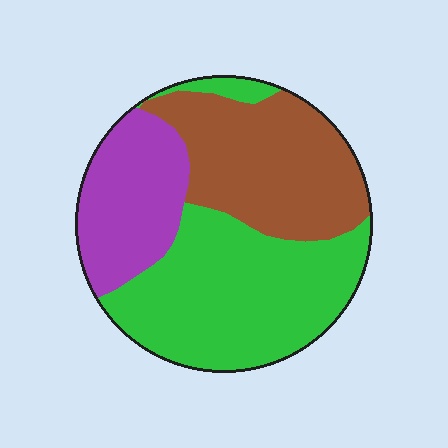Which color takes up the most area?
Green, at roughly 45%.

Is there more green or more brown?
Green.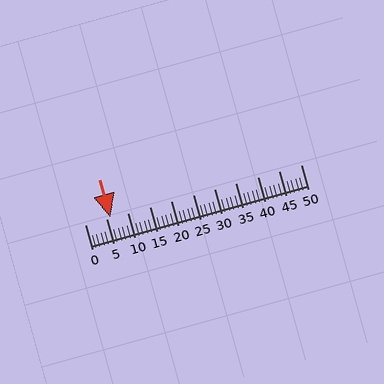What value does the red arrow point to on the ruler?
The red arrow points to approximately 6.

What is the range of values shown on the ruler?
The ruler shows values from 0 to 50.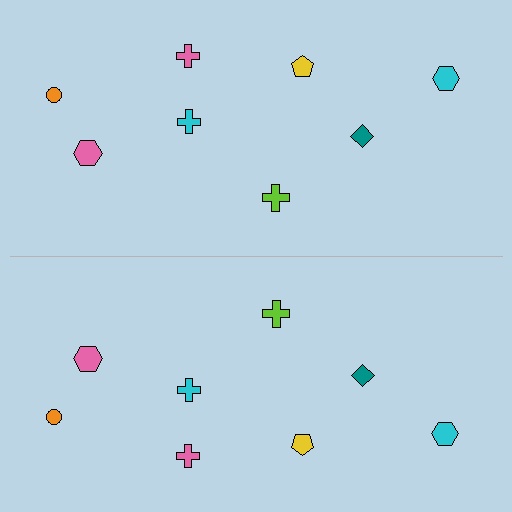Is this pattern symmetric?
Yes, this pattern has bilateral (reflection) symmetry.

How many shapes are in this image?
There are 16 shapes in this image.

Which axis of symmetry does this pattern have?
The pattern has a horizontal axis of symmetry running through the center of the image.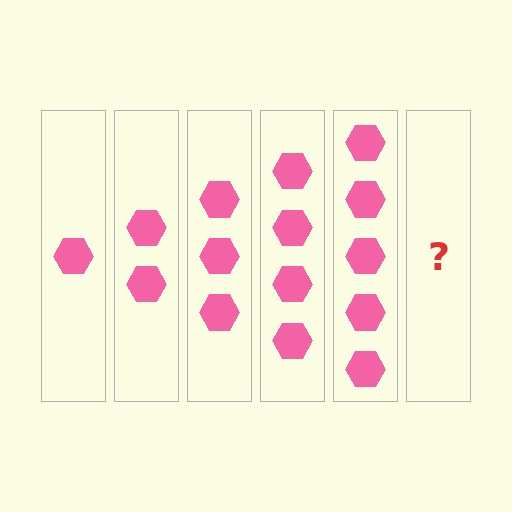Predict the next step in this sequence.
The next step is 6 hexagons.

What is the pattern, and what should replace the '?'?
The pattern is that each step adds one more hexagon. The '?' should be 6 hexagons.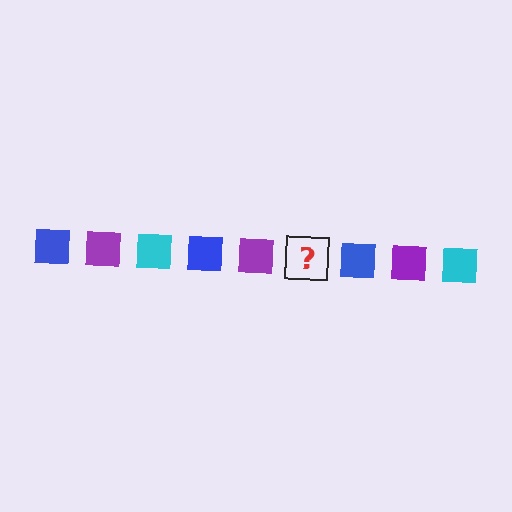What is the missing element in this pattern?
The missing element is a cyan square.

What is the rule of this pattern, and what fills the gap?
The rule is that the pattern cycles through blue, purple, cyan squares. The gap should be filled with a cyan square.